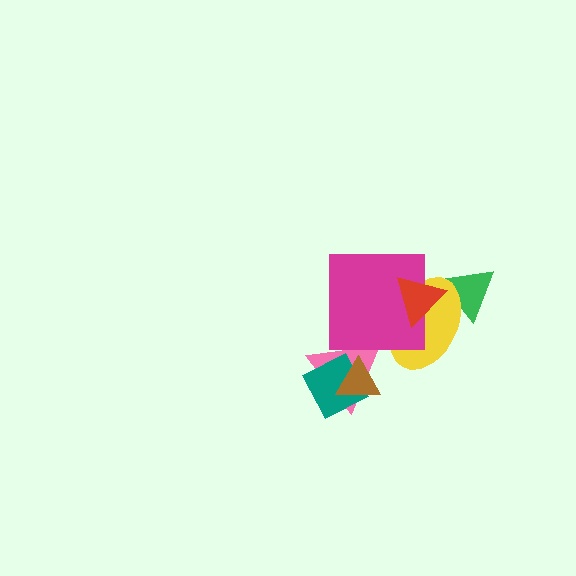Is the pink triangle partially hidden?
Yes, it is partially covered by another shape.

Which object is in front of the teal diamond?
The brown triangle is in front of the teal diamond.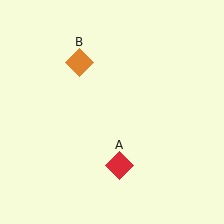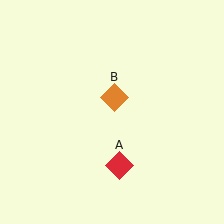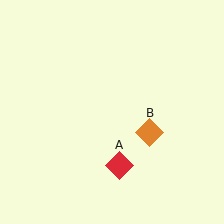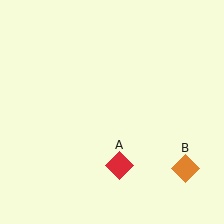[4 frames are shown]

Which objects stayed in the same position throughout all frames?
Red diamond (object A) remained stationary.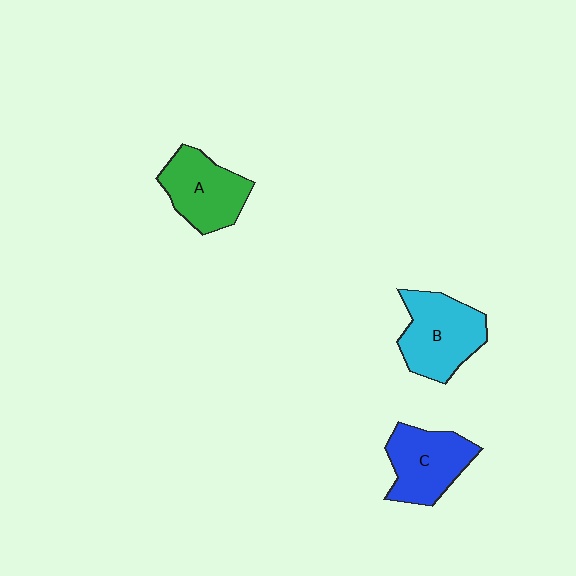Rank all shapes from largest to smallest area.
From largest to smallest: B (cyan), C (blue), A (green).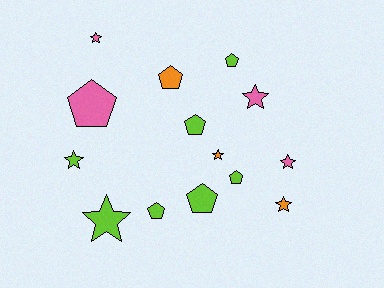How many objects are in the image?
There are 14 objects.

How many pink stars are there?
There are 3 pink stars.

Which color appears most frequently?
Lime, with 7 objects.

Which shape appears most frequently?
Star, with 7 objects.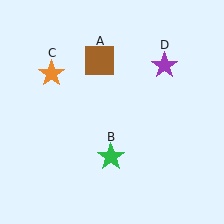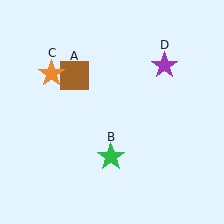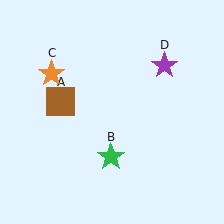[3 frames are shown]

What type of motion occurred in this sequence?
The brown square (object A) rotated counterclockwise around the center of the scene.